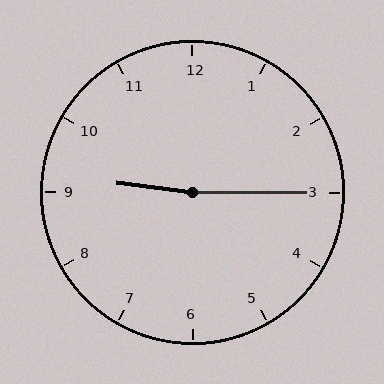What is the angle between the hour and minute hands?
Approximately 172 degrees.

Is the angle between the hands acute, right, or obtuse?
It is obtuse.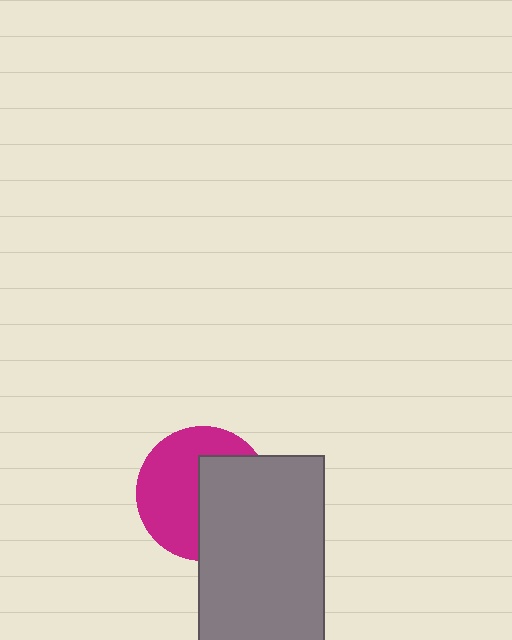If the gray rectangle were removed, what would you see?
You would see the complete magenta circle.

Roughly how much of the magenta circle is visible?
About half of it is visible (roughly 54%).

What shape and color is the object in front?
The object in front is a gray rectangle.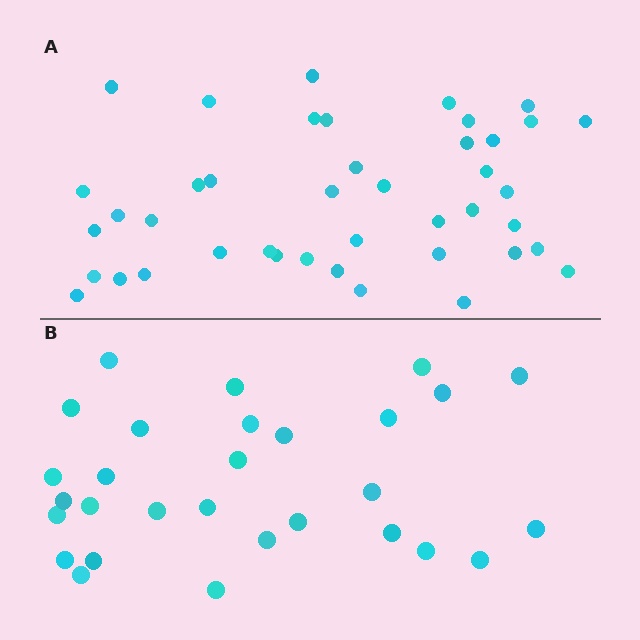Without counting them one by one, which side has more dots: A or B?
Region A (the top region) has more dots.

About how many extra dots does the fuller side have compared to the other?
Region A has approximately 15 more dots than region B.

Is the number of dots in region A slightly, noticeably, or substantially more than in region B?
Region A has noticeably more, but not dramatically so. The ratio is roughly 1.4 to 1.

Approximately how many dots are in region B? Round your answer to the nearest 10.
About 30 dots. (The exact count is 29, which rounds to 30.)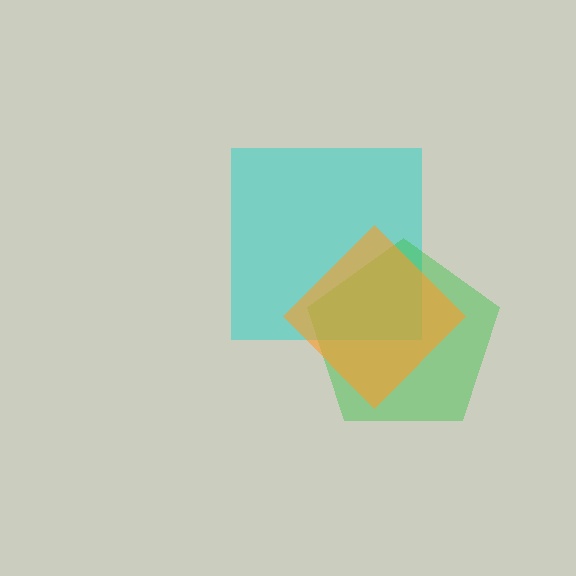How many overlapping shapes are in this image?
There are 3 overlapping shapes in the image.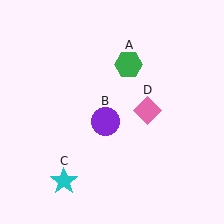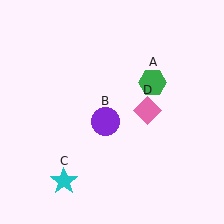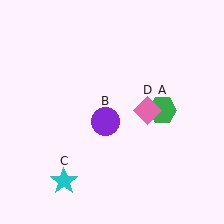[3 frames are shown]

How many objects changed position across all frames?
1 object changed position: green hexagon (object A).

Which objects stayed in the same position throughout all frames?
Purple circle (object B) and cyan star (object C) and pink diamond (object D) remained stationary.